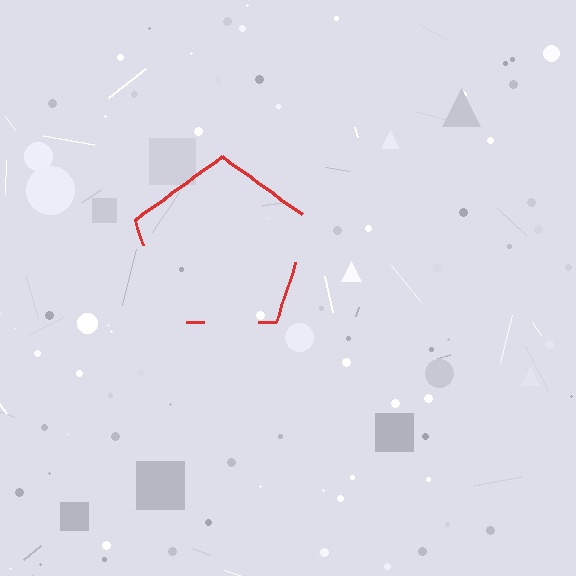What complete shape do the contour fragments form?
The contour fragments form a pentagon.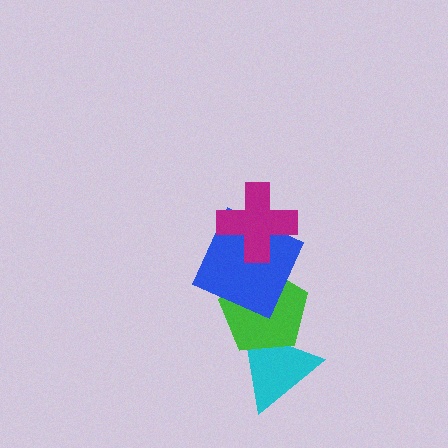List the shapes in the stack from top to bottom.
From top to bottom: the magenta cross, the blue square, the green pentagon, the cyan triangle.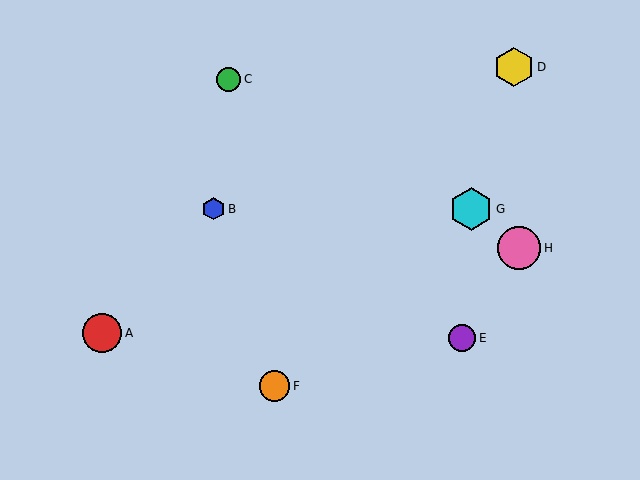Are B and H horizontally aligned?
No, B is at y≈209 and H is at y≈248.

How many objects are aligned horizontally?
2 objects (B, G) are aligned horizontally.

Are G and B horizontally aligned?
Yes, both are at y≈209.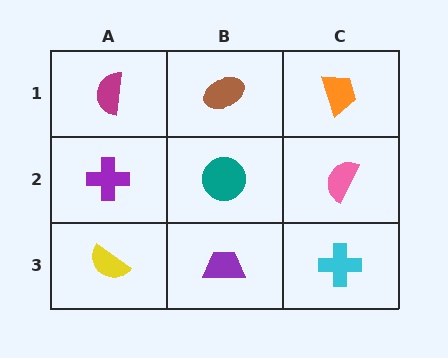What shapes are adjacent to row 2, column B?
A brown ellipse (row 1, column B), a purple trapezoid (row 3, column B), a purple cross (row 2, column A), a pink semicircle (row 2, column C).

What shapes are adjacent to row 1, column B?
A teal circle (row 2, column B), a magenta semicircle (row 1, column A), an orange trapezoid (row 1, column C).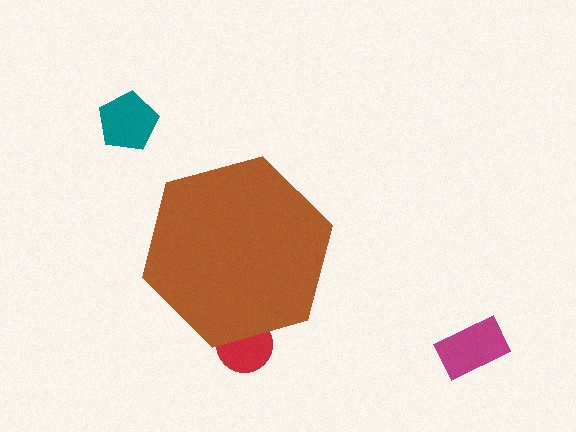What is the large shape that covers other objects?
A brown hexagon.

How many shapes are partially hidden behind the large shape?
1 shape is partially hidden.